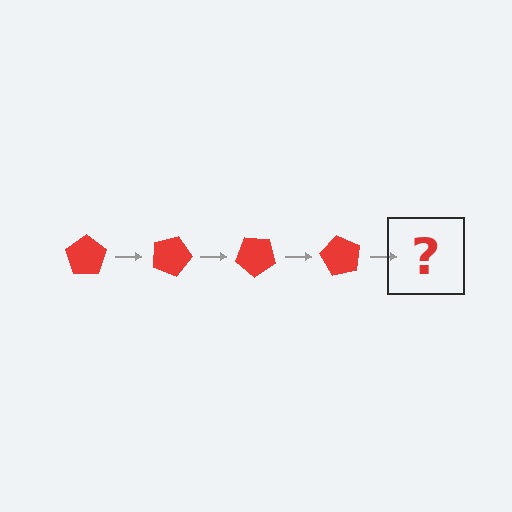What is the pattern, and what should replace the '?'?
The pattern is that the pentagon rotates 20 degrees each step. The '?' should be a red pentagon rotated 80 degrees.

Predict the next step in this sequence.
The next step is a red pentagon rotated 80 degrees.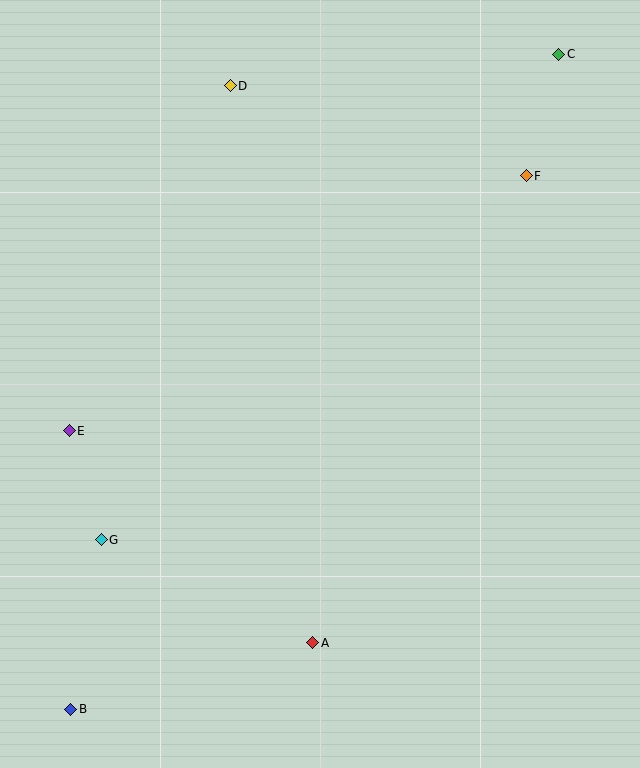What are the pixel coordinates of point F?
Point F is at (526, 176).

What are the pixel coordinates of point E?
Point E is at (69, 431).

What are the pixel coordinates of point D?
Point D is at (230, 86).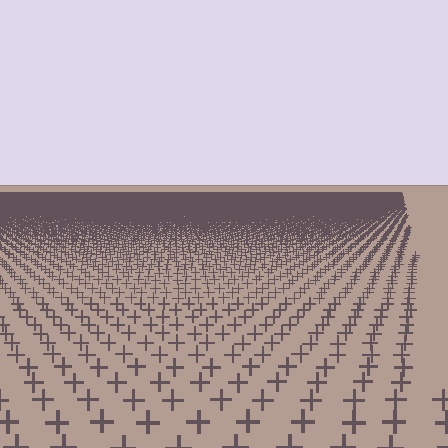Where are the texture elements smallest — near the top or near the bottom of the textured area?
Near the top.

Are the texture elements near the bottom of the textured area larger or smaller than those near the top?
Larger. Near the bottom, elements are closer to the viewer and appear at a bigger on-screen size.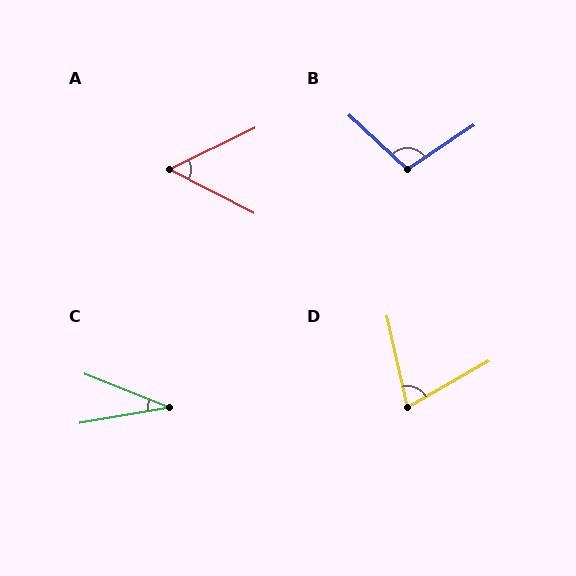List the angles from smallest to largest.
C (31°), A (53°), D (73°), B (103°).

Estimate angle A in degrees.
Approximately 53 degrees.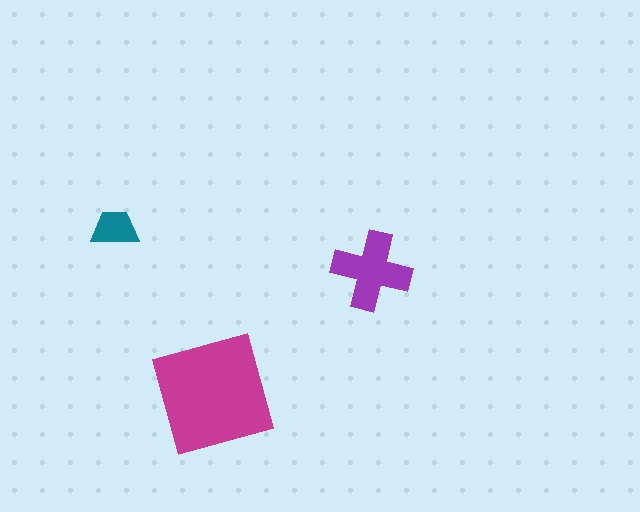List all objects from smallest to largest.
The teal trapezoid, the purple cross, the magenta square.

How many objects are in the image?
There are 3 objects in the image.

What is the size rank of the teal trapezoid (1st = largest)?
3rd.